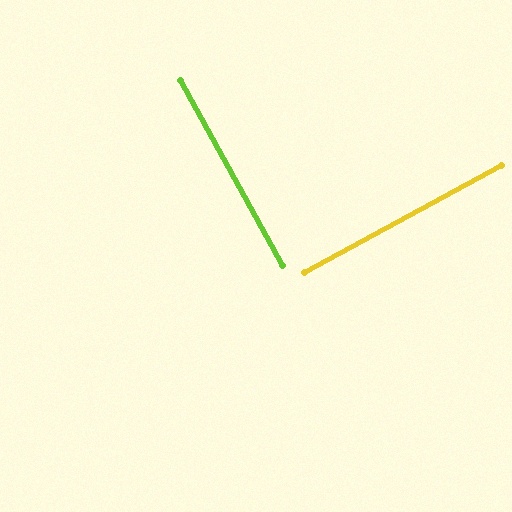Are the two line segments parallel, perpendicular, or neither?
Perpendicular — they meet at approximately 90°.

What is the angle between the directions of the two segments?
Approximately 90 degrees.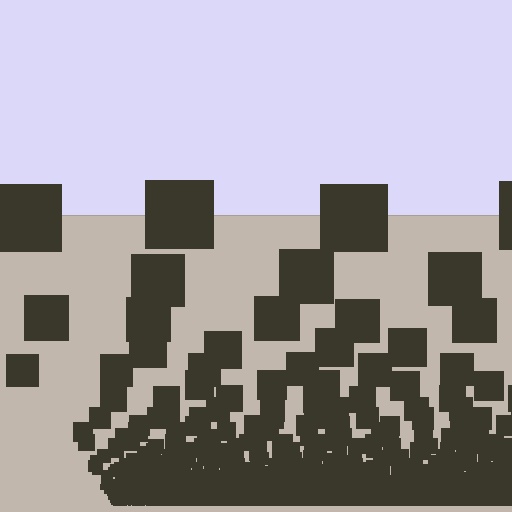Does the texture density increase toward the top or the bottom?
Density increases toward the bottom.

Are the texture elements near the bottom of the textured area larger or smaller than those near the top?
Smaller. The gradient is inverted — elements near the bottom are smaller and denser.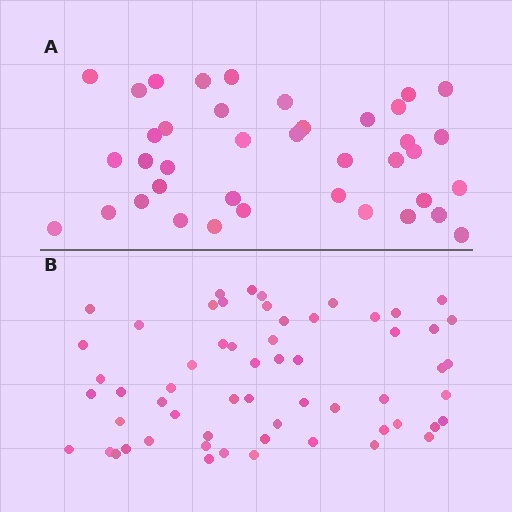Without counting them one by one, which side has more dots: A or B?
Region B (the bottom region) has more dots.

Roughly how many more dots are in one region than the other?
Region B has approximately 20 more dots than region A.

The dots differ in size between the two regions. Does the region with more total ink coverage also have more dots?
No. Region A has more total ink coverage because its dots are larger, but region B actually contains more individual dots. Total area can be misleading — the number of items is what matters here.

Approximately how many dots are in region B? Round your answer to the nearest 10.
About 60 dots. (The exact count is 59, which rounds to 60.)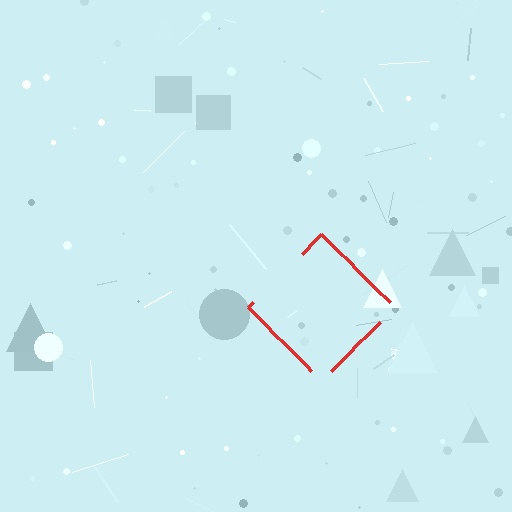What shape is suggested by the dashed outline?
The dashed outline suggests a diamond.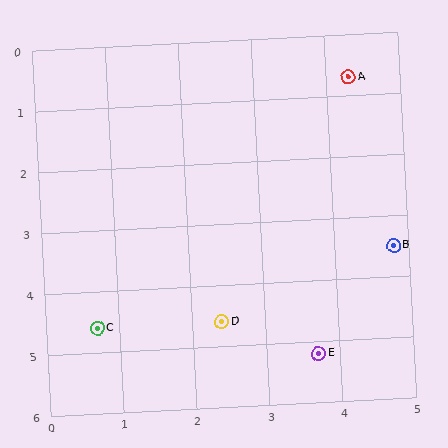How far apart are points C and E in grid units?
Points C and E are about 3.1 grid units apart.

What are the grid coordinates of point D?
Point D is at approximately (2.4, 4.6).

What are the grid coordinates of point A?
Point A is at approximately (4.3, 0.7).